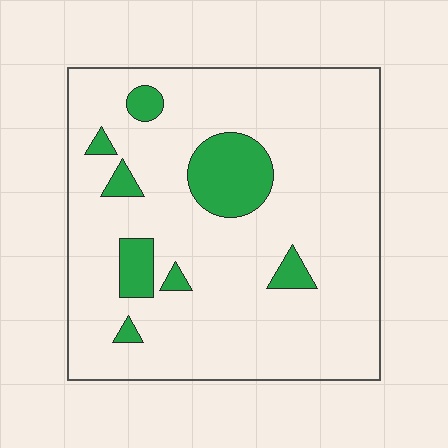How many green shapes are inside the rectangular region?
8.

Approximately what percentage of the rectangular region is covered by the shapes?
Approximately 15%.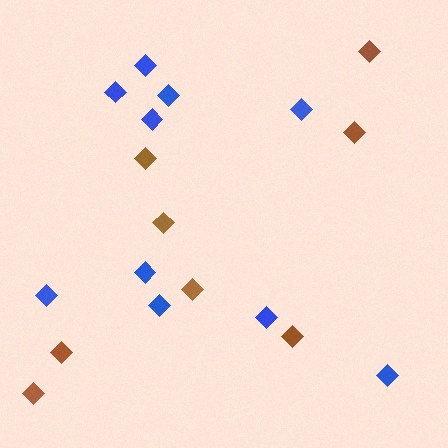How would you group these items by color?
There are 2 groups: one group of blue diamonds (10) and one group of brown diamonds (8).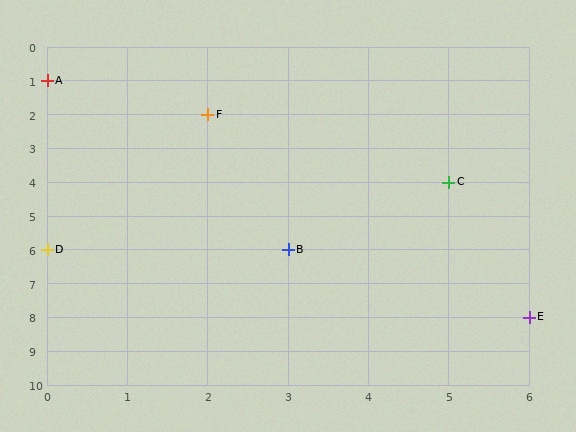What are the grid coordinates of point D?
Point D is at grid coordinates (0, 6).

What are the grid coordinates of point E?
Point E is at grid coordinates (6, 8).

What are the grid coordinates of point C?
Point C is at grid coordinates (5, 4).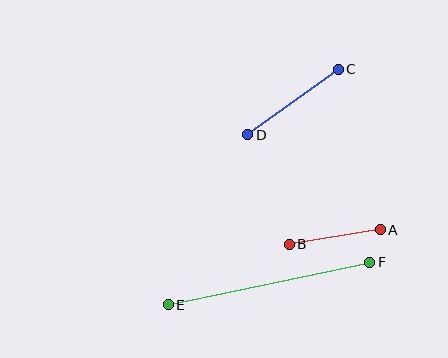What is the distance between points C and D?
The distance is approximately 112 pixels.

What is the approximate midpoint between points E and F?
The midpoint is at approximately (269, 284) pixels.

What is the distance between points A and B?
The distance is approximately 92 pixels.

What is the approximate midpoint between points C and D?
The midpoint is at approximately (293, 102) pixels.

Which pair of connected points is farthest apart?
Points E and F are farthest apart.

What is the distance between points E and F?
The distance is approximately 206 pixels.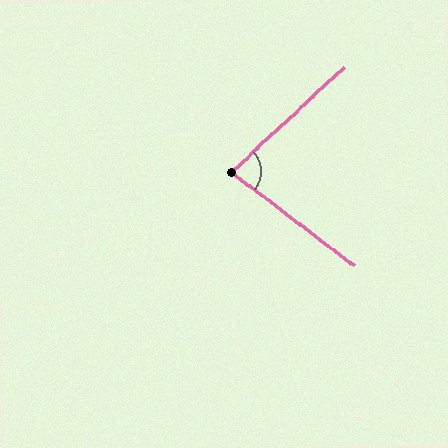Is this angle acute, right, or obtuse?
It is acute.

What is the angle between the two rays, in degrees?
Approximately 80 degrees.